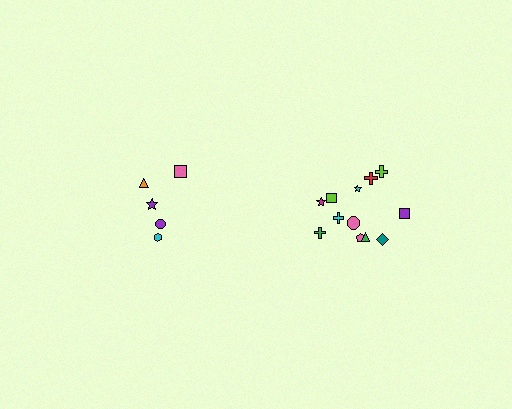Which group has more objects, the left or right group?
The right group.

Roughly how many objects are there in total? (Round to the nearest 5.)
Roughly 15 objects in total.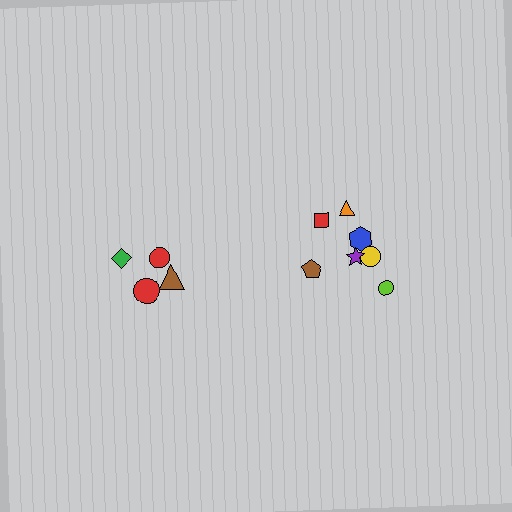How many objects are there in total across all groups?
There are 11 objects.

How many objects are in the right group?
There are 7 objects.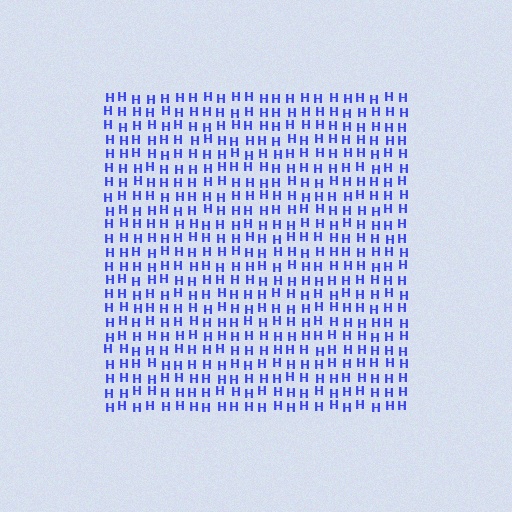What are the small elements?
The small elements are letter H's.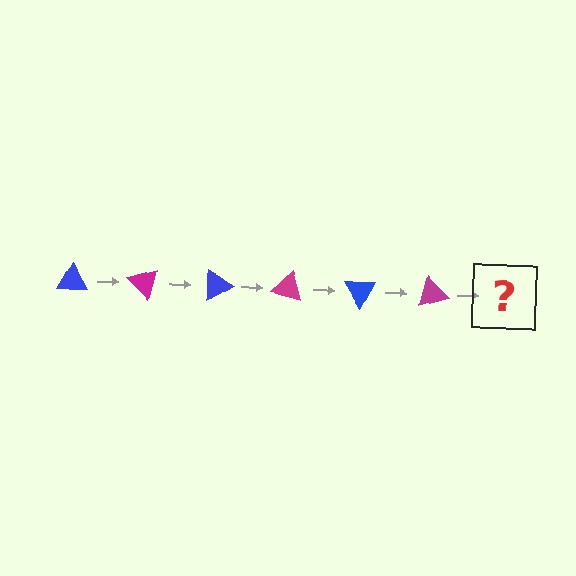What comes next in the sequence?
The next element should be a blue triangle, rotated 270 degrees from the start.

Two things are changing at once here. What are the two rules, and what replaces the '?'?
The two rules are that it rotates 45 degrees each step and the color cycles through blue and magenta. The '?' should be a blue triangle, rotated 270 degrees from the start.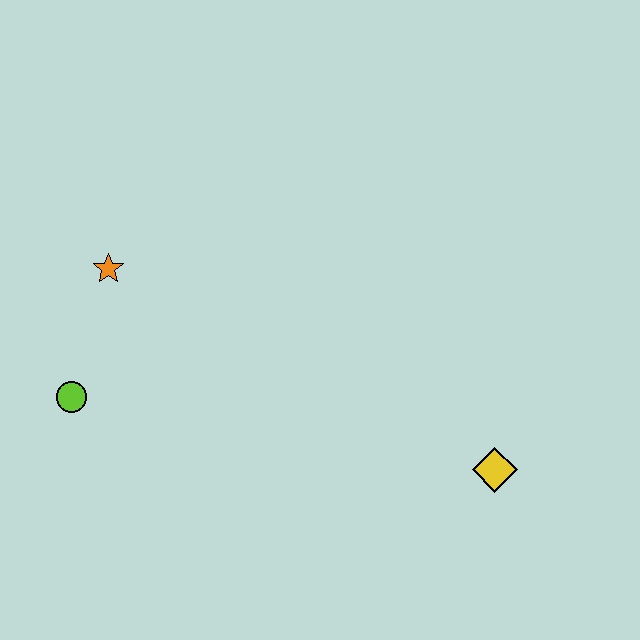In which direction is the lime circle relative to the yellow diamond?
The lime circle is to the left of the yellow diamond.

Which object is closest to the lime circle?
The orange star is closest to the lime circle.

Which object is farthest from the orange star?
The yellow diamond is farthest from the orange star.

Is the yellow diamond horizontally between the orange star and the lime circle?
No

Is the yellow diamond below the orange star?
Yes